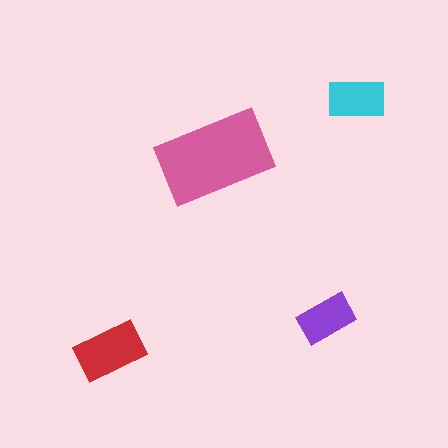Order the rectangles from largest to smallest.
the pink one, the red one, the cyan one, the purple one.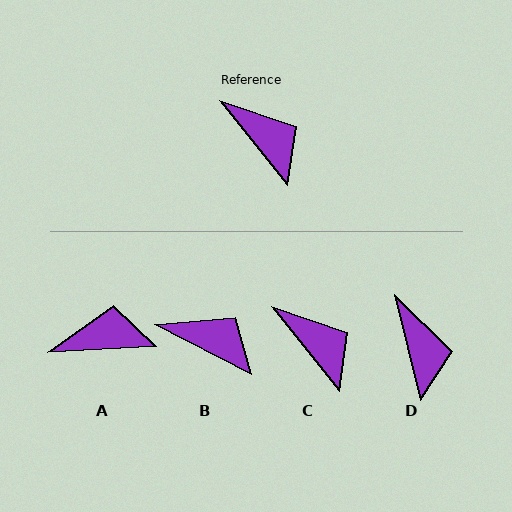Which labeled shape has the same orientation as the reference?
C.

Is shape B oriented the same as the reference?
No, it is off by about 24 degrees.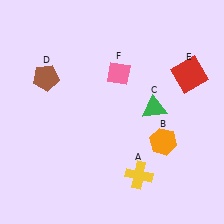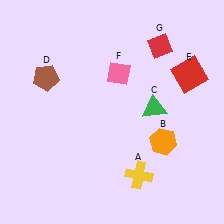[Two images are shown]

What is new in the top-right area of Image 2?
A red diamond (G) was added in the top-right area of Image 2.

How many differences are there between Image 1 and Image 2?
There is 1 difference between the two images.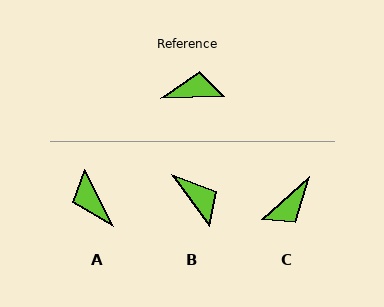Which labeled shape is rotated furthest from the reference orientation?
C, about 141 degrees away.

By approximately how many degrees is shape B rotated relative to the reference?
Approximately 56 degrees clockwise.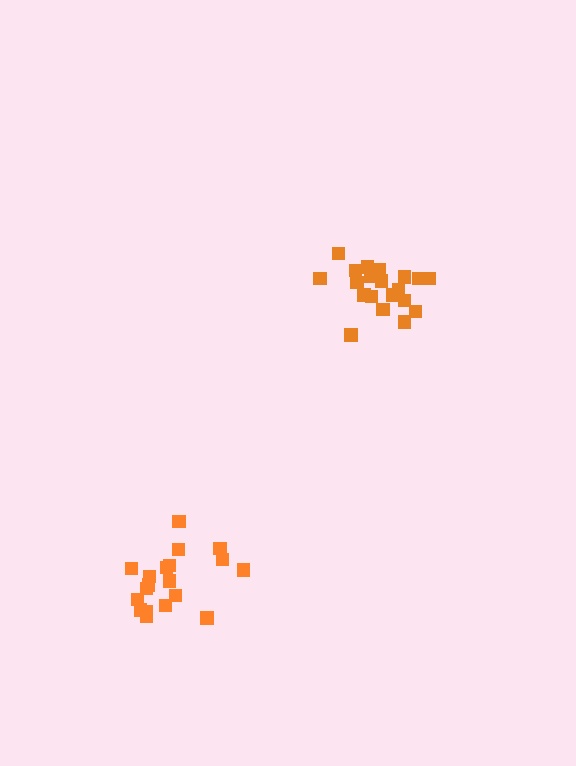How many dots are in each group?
Group 1: 19 dots, Group 2: 20 dots (39 total).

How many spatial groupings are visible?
There are 2 spatial groupings.